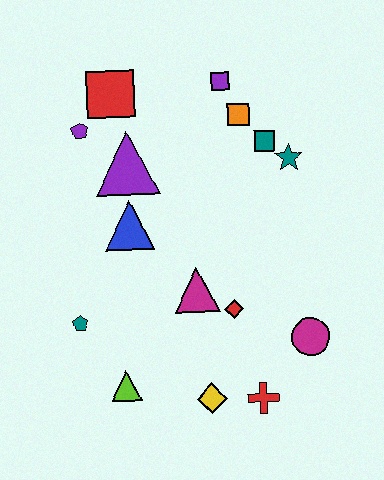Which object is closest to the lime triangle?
The teal pentagon is closest to the lime triangle.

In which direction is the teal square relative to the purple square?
The teal square is below the purple square.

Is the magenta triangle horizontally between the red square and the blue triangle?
No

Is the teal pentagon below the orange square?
Yes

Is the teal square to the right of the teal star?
No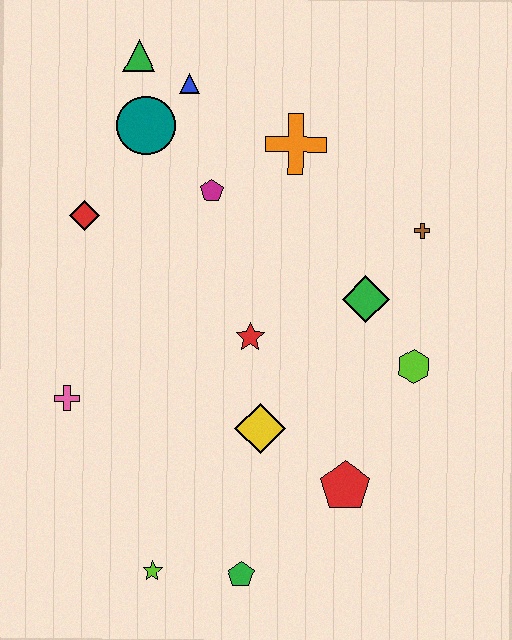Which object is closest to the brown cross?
The green diamond is closest to the brown cross.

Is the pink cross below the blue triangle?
Yes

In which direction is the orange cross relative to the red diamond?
The orange cross is to the right of the red diamond.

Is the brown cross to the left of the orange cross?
No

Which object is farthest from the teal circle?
The green pentagon is farthest from the teal circle.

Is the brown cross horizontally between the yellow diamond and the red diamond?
No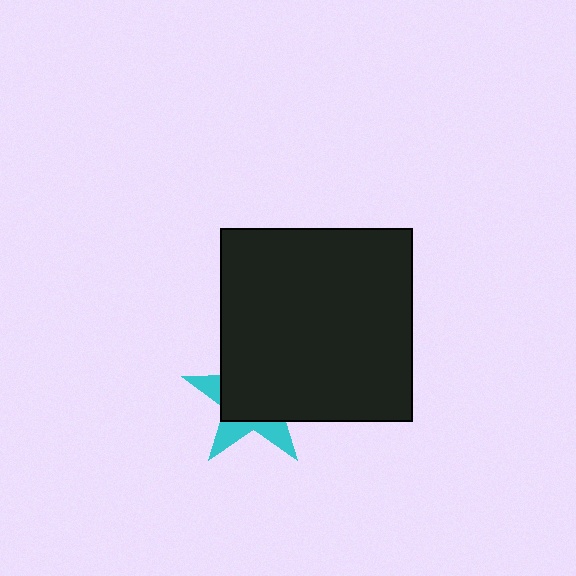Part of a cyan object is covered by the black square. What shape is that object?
It is a star.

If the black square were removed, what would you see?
You would see the complete cyan star.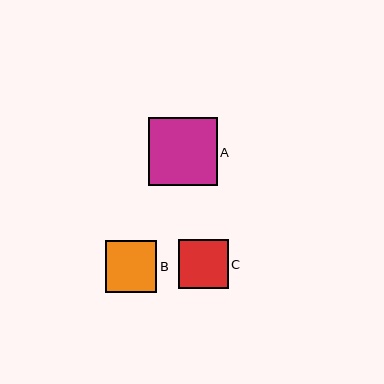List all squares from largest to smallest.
From largest to smallest: A, B, C.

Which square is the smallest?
Square C is the smallest with a size of approximately 50 pixels.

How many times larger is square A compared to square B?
Square A is approximately 1.3 times the size of square B.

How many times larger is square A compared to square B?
Square A is approximately 1.3 times the size of square B.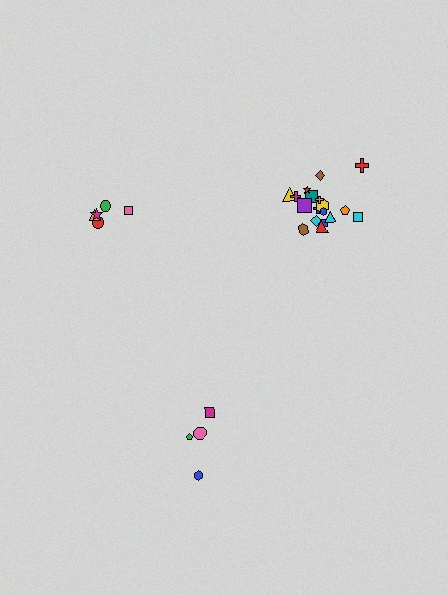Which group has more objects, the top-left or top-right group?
The top-right group.